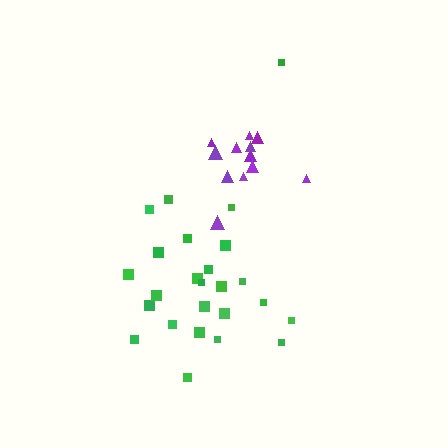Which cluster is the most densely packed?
Purple.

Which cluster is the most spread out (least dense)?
Green.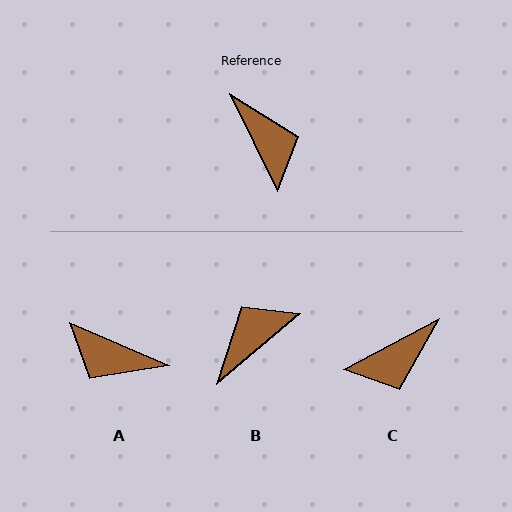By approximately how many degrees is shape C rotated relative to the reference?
Approximately 88 degrees clockwise.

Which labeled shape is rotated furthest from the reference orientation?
A, about 139 degrees away.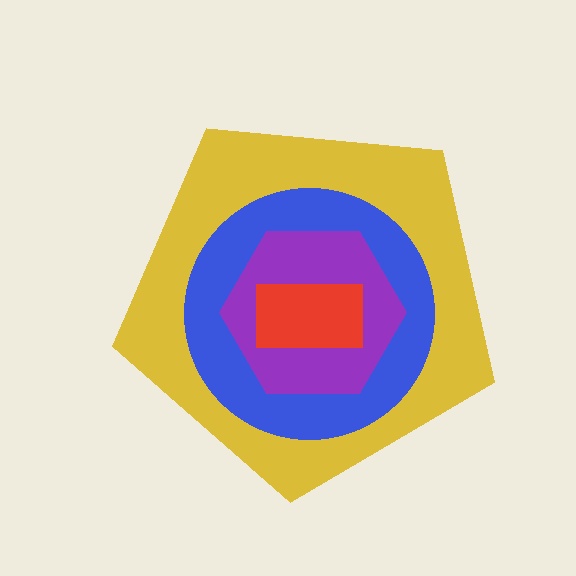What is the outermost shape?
The yellow pentagon.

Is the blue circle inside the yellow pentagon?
Yes.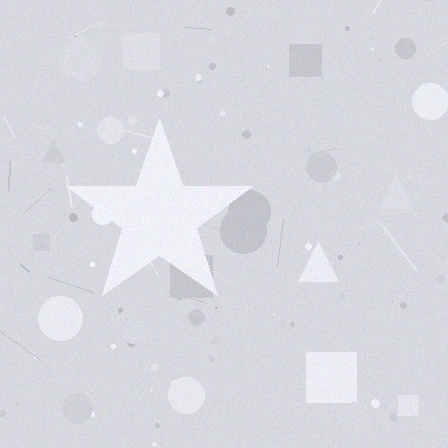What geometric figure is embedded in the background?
A star is embedded in the background.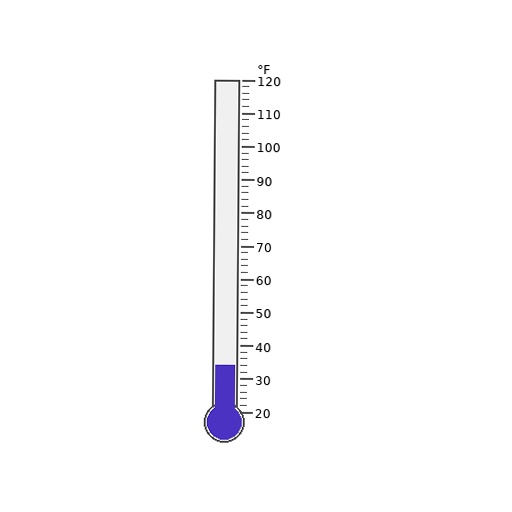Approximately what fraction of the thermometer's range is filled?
The thermometer is filled to approximately 15% of its range.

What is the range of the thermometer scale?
The thermometer scale ranges from 20°F to 120°F.